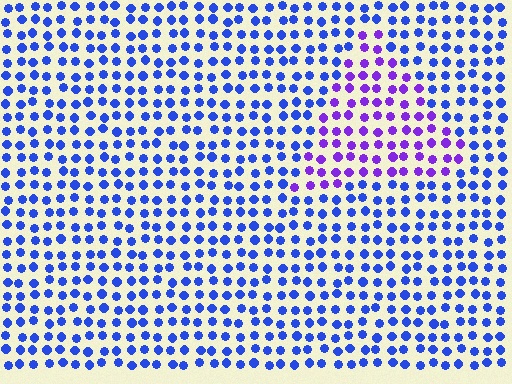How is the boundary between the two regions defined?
The boundary is defined purely by a slight shift in hue (about 41 degrees). Spacing, size, and orientation are identical on both sides.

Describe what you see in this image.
The image is filled with small blue elements in a uniform arrangement. A triangle-shaped region is visible where the elements are tinted to a slightly different hue, forming a subtle color boundary.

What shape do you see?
I see a triangle.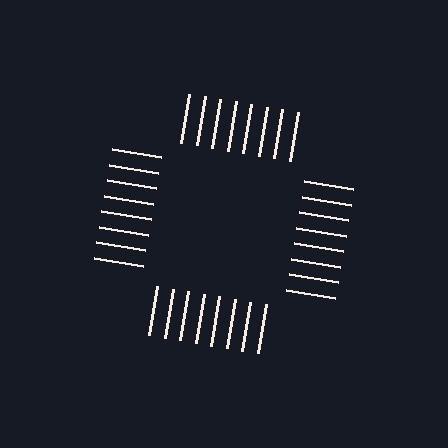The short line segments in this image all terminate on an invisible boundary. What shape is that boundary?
An illusory square — the line segments terminate on its edges but no continuous stroke is drawn.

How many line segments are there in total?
32 — 8 along each of the 4 edges.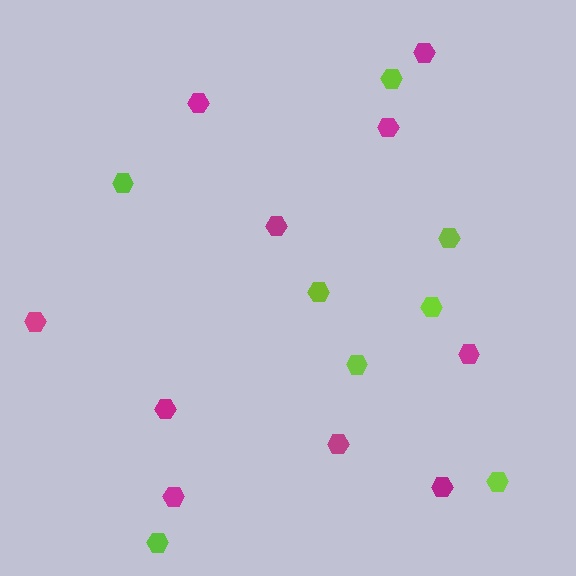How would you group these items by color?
There are 2 groups: one group of magenta hexagons (10) and one group of lime hexagons (8).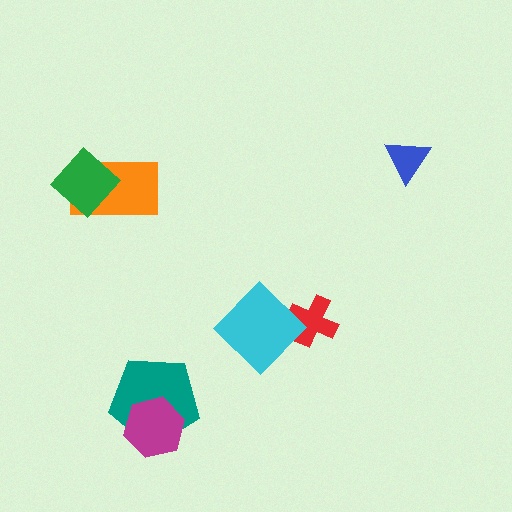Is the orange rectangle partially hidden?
Yes, it is partially covered by another shape.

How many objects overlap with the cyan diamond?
1 object overlaps with the cyan diamond.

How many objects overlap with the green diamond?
1 object overlaps with the green diamond.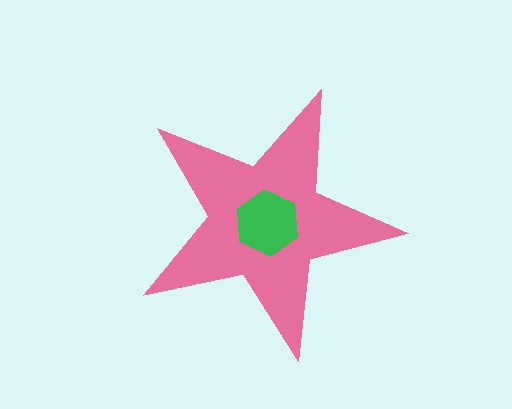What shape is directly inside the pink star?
The green hexagon.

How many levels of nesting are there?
2.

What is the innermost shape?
The green hexagon.